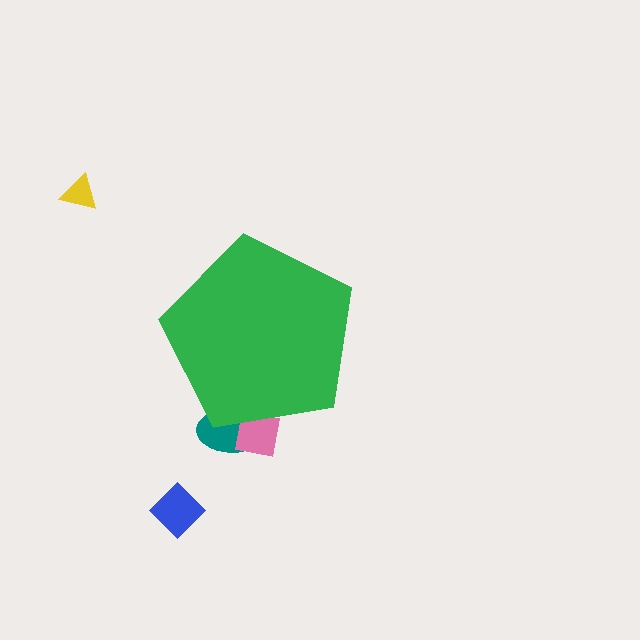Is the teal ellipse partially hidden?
Yes, the teal ellipse is partially hidden behind the green pentagon.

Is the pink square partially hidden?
Yes, the pink square is partially hidden behind the green pentagon.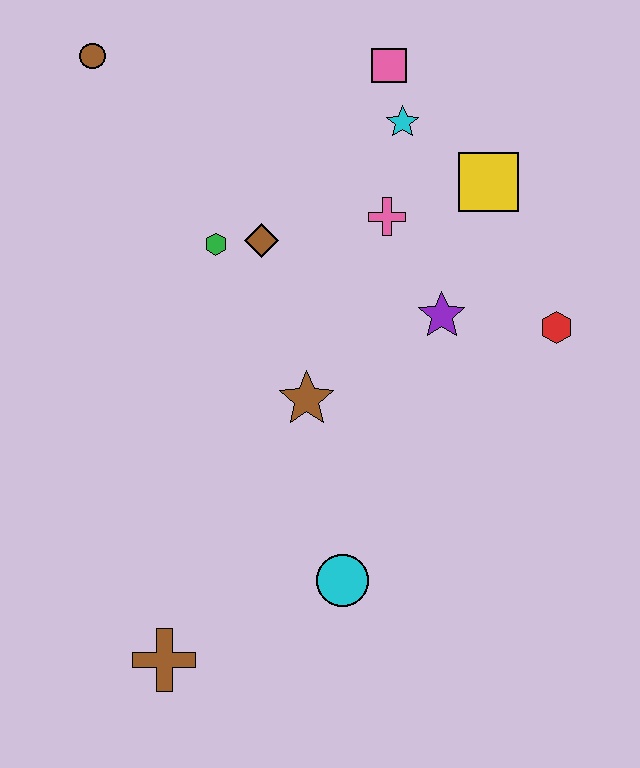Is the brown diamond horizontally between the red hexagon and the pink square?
No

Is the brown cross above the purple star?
No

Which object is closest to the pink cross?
The cyan star is closest to the pink cross.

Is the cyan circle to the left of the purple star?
Yes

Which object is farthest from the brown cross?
The pink square is farthest from the brown cross.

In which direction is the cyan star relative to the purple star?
The cyan star is above the purple star.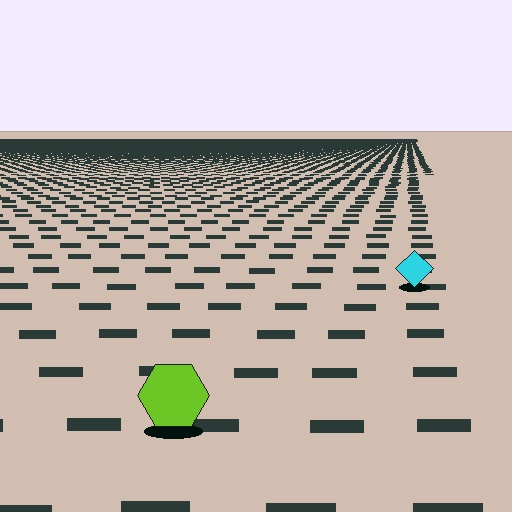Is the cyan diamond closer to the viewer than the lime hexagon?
No. The lime hexagon is closer — you can tell from the texture gradient: the ground texture is coarser near it.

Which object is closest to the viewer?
The lime hexagon is closest. The texture marks near it are larger and more spread out.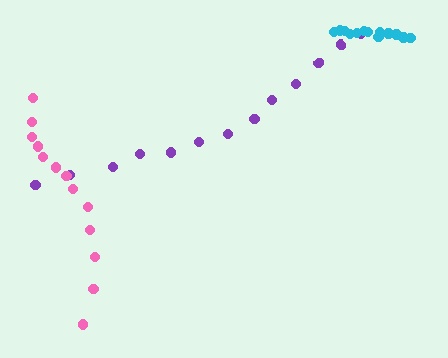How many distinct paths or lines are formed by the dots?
There are 3 distinct paths.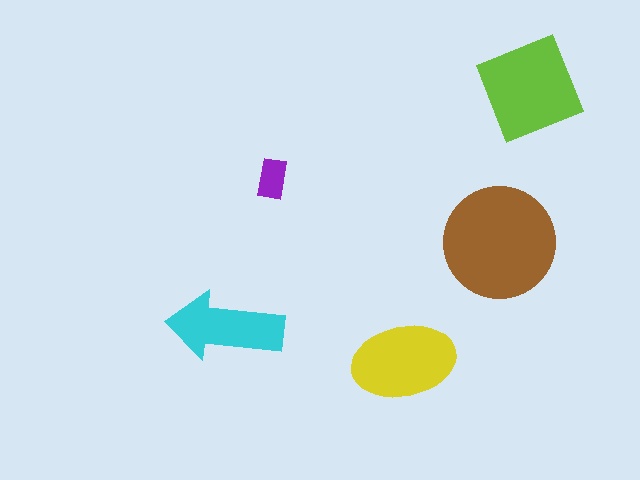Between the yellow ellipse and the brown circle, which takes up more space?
The brown circle.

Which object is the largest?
The brown circle.